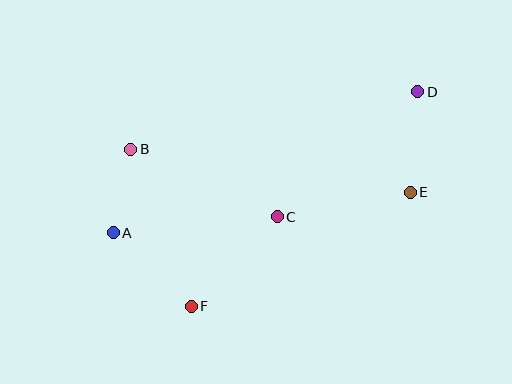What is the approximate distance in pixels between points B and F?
The distance between B and F is approximately 168 pixels.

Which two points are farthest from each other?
Points A and D are farthest from each other.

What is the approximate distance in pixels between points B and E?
The distance between B and E is approximately 283 pixels.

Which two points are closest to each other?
Points A and B are closest to each other.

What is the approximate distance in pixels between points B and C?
The distance between B and C is approximately 161 pixels.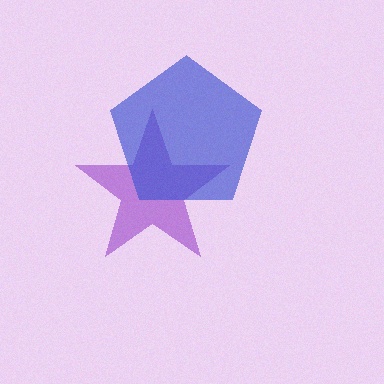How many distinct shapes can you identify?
There are 2 distinct shapes: a purple star, a blue pentagon.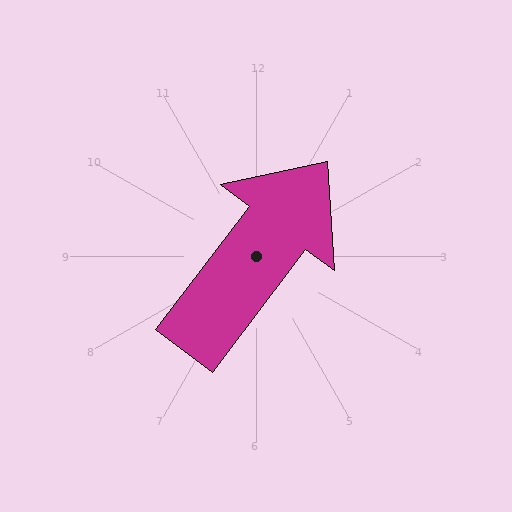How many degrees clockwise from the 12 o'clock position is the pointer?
Approximately 37 degrees.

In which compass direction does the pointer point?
Northeast.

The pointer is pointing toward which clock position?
Roughly 1 o'clock.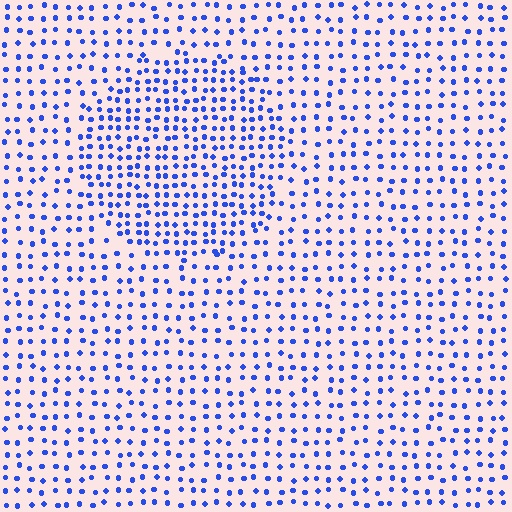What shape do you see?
I see a circle.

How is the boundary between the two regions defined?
The boundary is defined by a change in element density (approximately 1.7x ratio). All elements are the same color, size, and shape.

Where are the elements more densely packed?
The elements are more densely packed inside the circle boundary.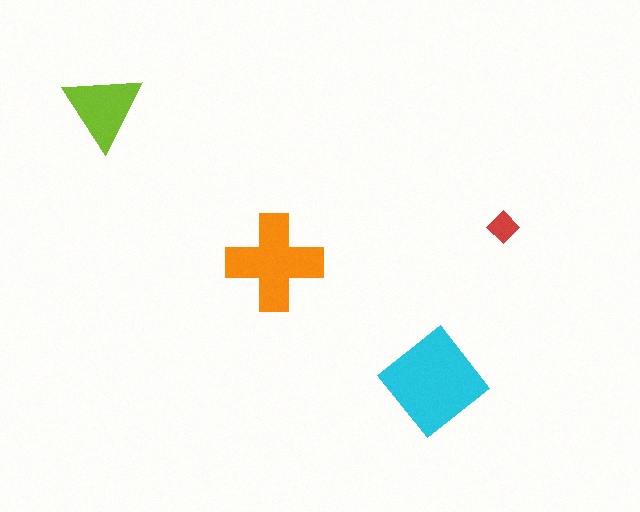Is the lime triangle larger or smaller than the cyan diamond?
Smaller.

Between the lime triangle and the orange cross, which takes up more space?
The orange cross.